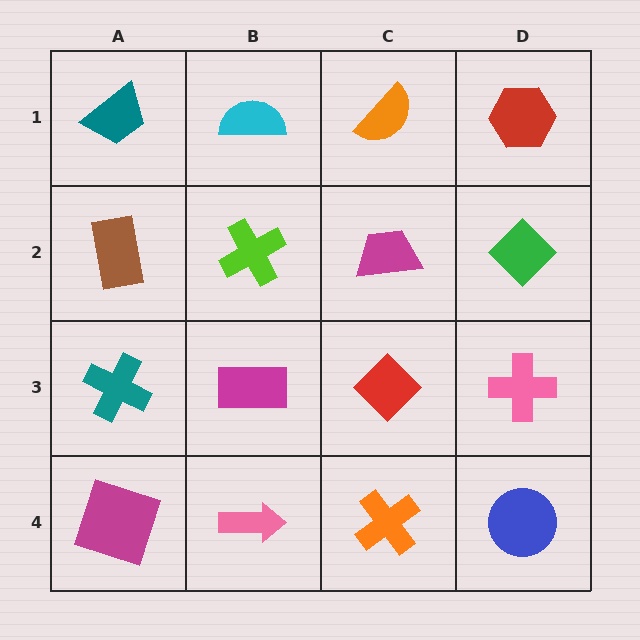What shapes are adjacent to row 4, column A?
A teal cross (row 3, column A), a pink arrow (row 4, column B).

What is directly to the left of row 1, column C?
A cyan semicircle.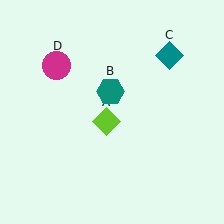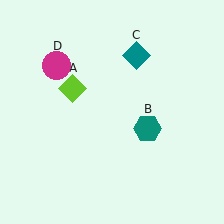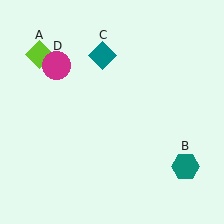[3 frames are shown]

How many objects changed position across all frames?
3 objects changed position: lime diamond (object A), teal hexagon (object B), teal diamond (object C).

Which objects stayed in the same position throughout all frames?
Magenta circle (object D) remained stationary.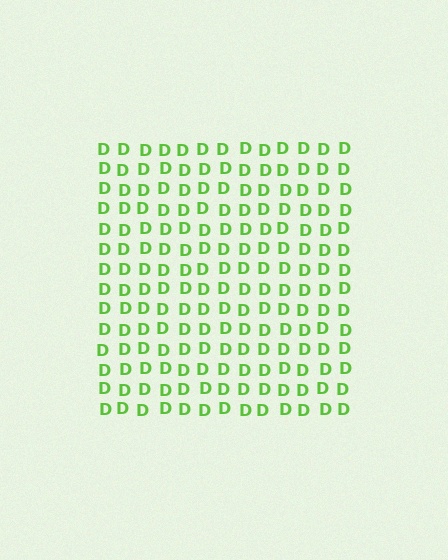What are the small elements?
The small elements are letter D's.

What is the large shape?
The large shape is a square.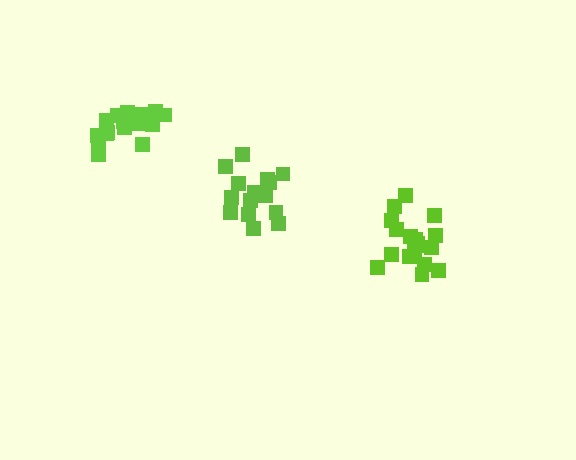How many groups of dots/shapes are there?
There are 3 groups.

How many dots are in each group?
Group 1: 15 dots, Group 2: 18 dots, Group 3: 18 dots (51 total).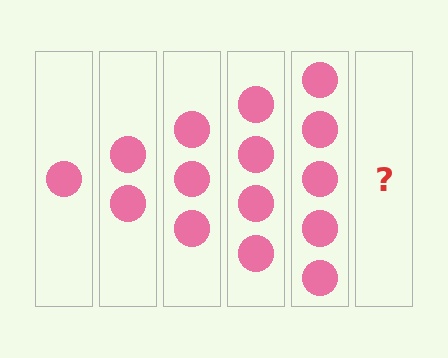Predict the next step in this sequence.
The next step is 6 circles.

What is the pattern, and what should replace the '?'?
The pattern is that each step adds one more circle. The '?' should be 6 circles.